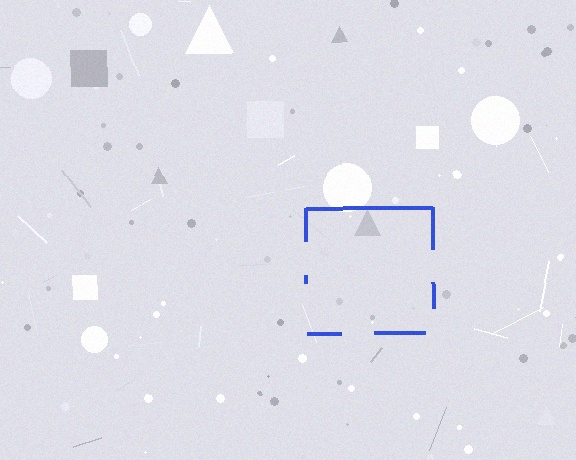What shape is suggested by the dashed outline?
The dashed outline suggests a square.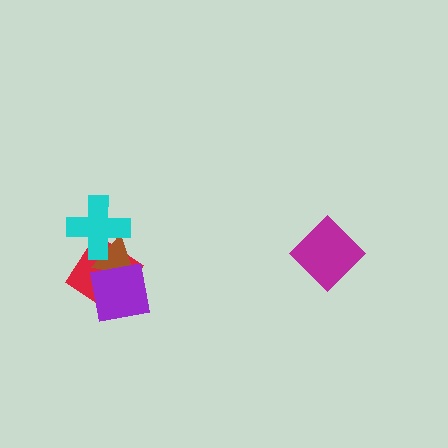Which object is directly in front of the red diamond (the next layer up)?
The brown triangle is directly in front of the red diamond.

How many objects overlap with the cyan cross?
2 objects overlap with the cyan cross.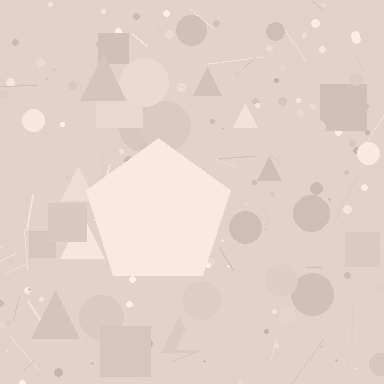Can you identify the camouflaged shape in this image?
The camouflaged shape is a pentagon.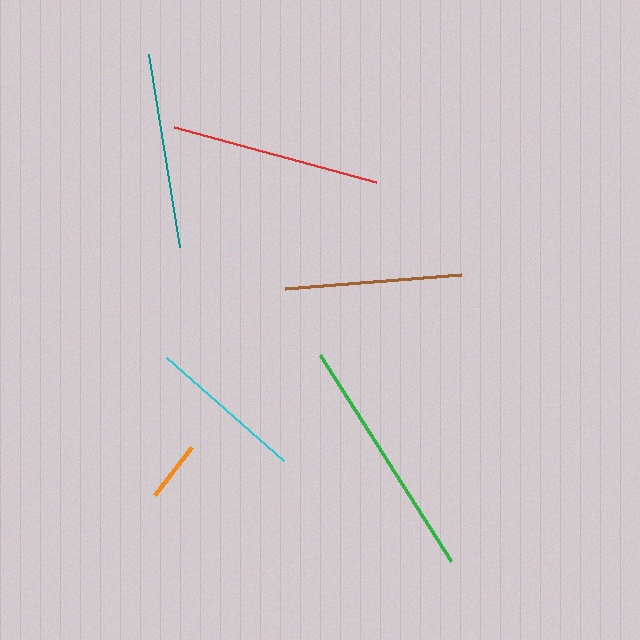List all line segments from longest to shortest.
From longest to shortest: green, red, teal, brown, cyan, orange.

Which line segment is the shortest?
The orange line is the shortest at approximately 61 pixels.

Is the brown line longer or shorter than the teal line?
The teal line is longer than the brown line.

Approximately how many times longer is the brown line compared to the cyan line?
The brown line is approximately 1.1 times the length of the cyan line.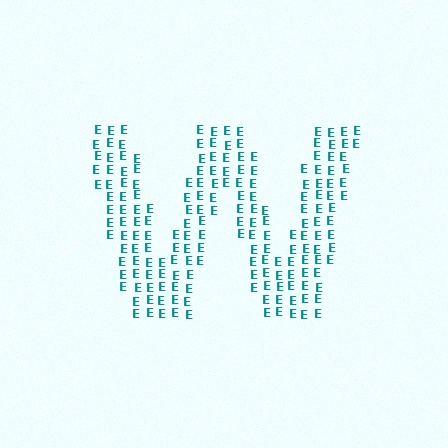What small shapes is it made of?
It is made of small letter E's.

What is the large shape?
The large shape is the letter W.